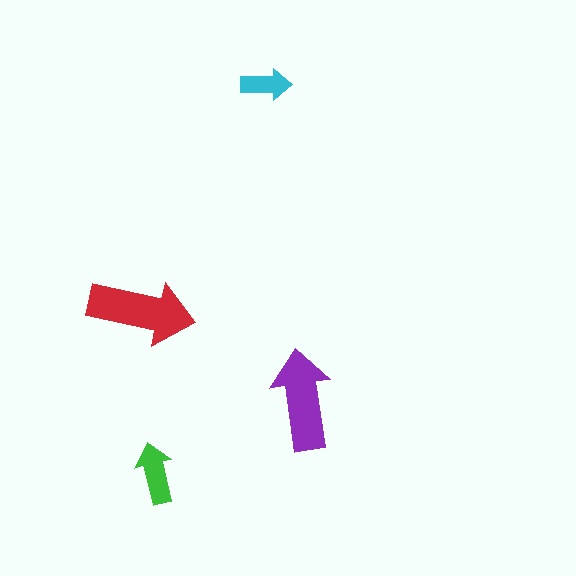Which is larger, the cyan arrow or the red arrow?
The red one.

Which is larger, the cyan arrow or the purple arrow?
The purple one.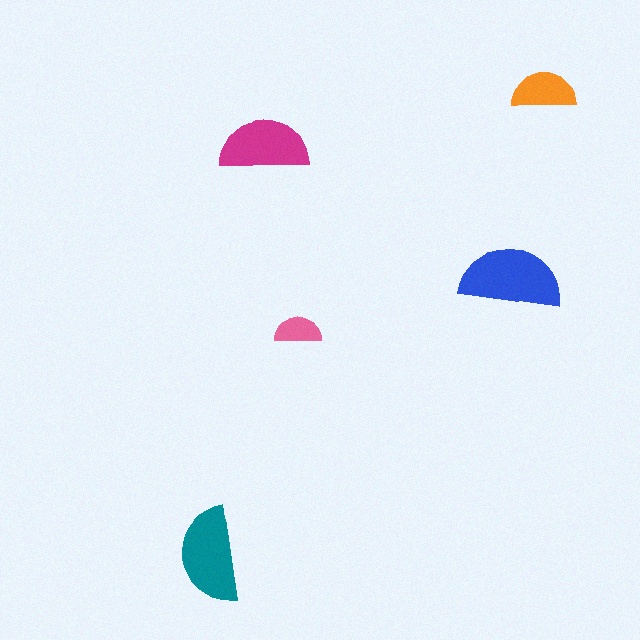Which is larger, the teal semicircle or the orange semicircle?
The teal one.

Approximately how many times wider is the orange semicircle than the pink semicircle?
About 1.5 times wider.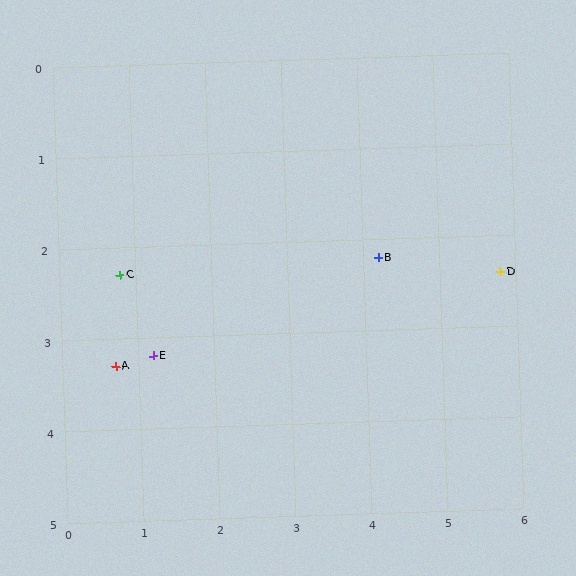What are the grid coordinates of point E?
Point E is at approximately (1.2, 3.2).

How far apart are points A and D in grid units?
Points A and D are about 5.2 grid units apart.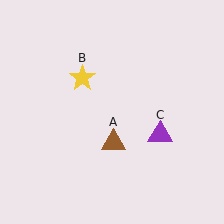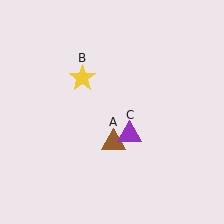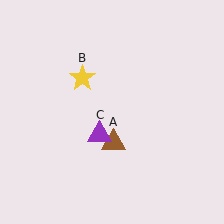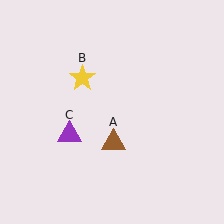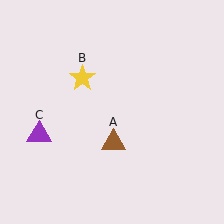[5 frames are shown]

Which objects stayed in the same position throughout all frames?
Brown triangle (object A) and yellow star (object B) remained stationary.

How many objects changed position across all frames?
1 object changed position: purple triangle (object C).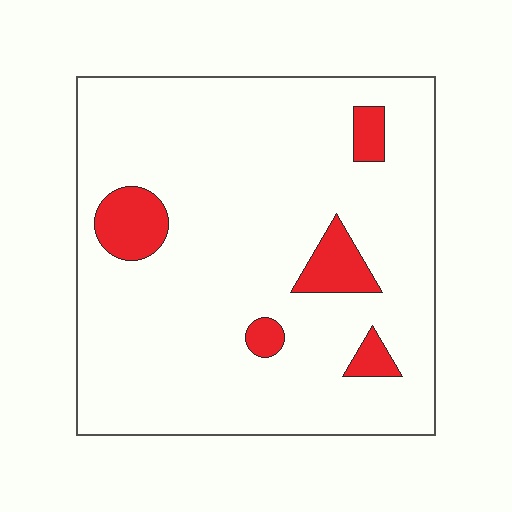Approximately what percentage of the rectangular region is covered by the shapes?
Approximately 10%.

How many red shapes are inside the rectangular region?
5.